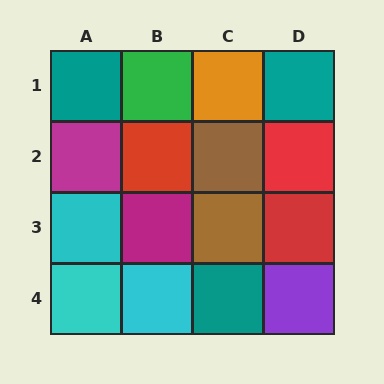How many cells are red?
3 cells are red.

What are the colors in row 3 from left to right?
Cyan, magenta, brown, red.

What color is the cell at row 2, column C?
Brown.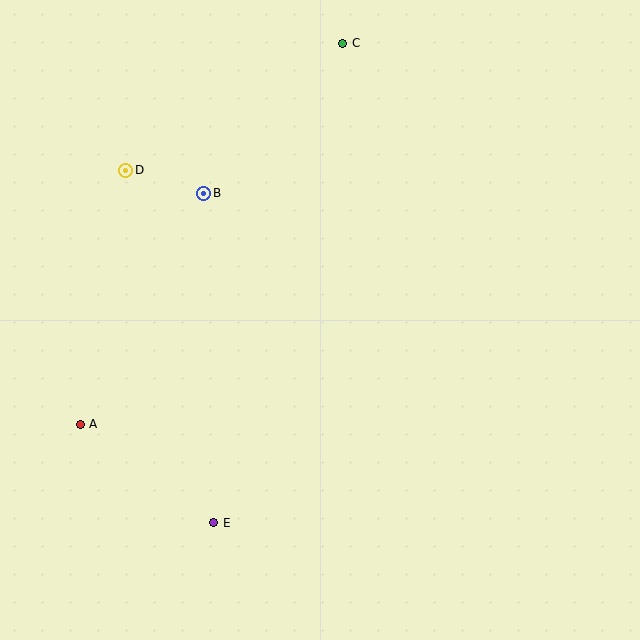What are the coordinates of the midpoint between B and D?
The midpoint between B and D is at (165, 182).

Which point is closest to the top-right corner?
Point C is closest to the top-right corner.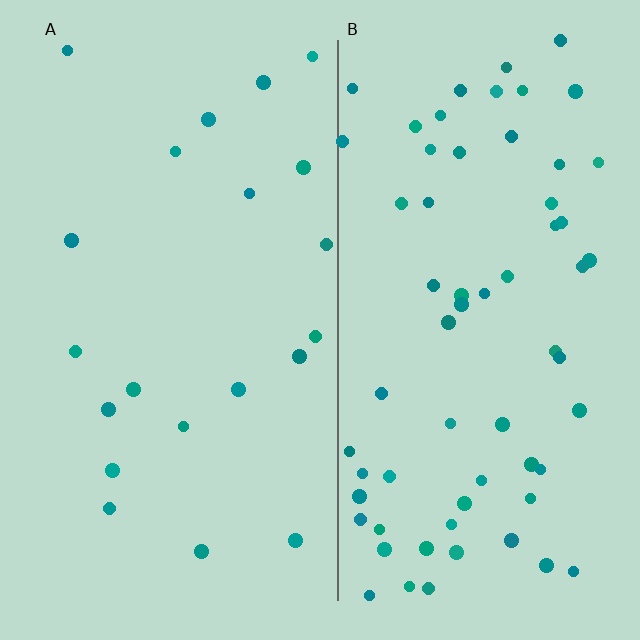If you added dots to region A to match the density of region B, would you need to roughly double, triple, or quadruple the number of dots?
Approximately triple.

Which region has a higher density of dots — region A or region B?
B (the right).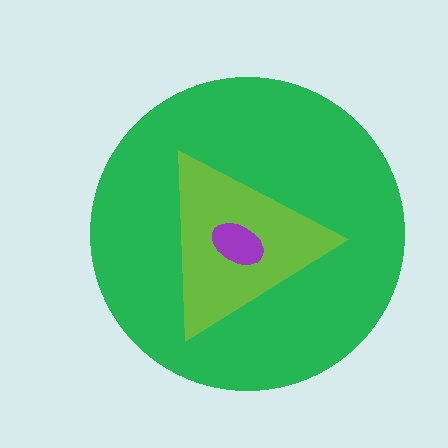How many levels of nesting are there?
3.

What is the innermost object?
The purple ellipse.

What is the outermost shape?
The green circle.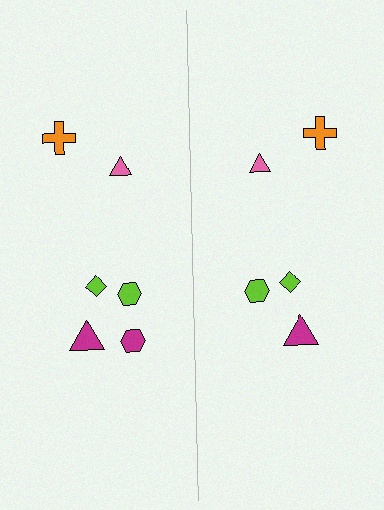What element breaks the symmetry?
A magenta hexagon is missing from the right side.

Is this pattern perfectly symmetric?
No, the pattern is not perfectly symmetric. A magenta hexagon is missing from the right side.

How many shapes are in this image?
There are 11 shapes in this image.